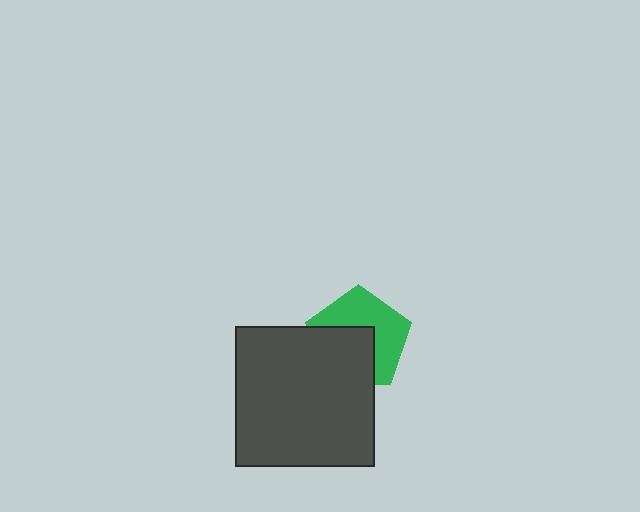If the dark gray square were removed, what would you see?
You would see the complete green pentagon.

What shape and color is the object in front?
The object in front is a dark gray square.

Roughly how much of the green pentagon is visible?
About half of it is visible (roughly 52%).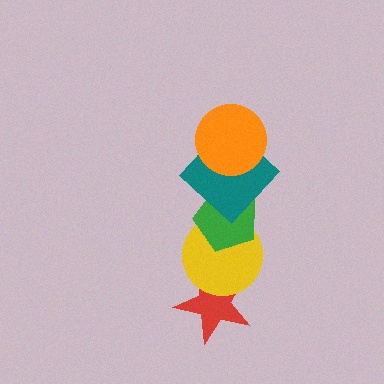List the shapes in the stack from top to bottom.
From top to bottom: the orange circle, the teal diamond, the green pentagon, the yellow circle, the red star.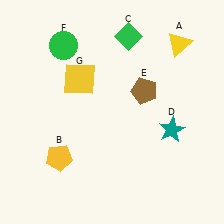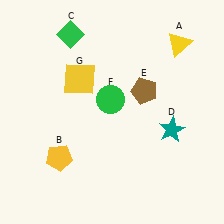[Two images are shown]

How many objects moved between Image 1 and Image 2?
2 objects moved between the two images.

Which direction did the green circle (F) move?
The green circle (F) moved down.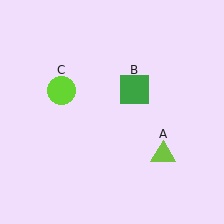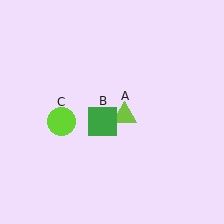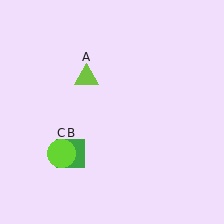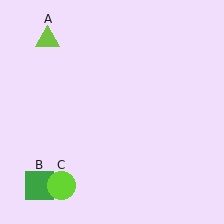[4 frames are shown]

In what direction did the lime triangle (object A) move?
The lime triangle (object A) moved up and to the left.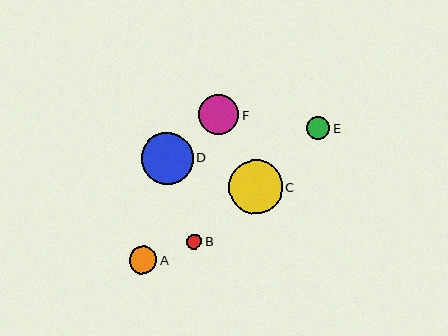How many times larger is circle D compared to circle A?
Circle D is approximately 1.9 times the size of circle A.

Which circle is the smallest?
Circle B is the smallest with a size of approximately 15 pixels.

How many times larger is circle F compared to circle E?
Circle F is approximately 1.7 times the size of circle E.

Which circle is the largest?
Circle C is the largest with a size of approximately 54 pixels.